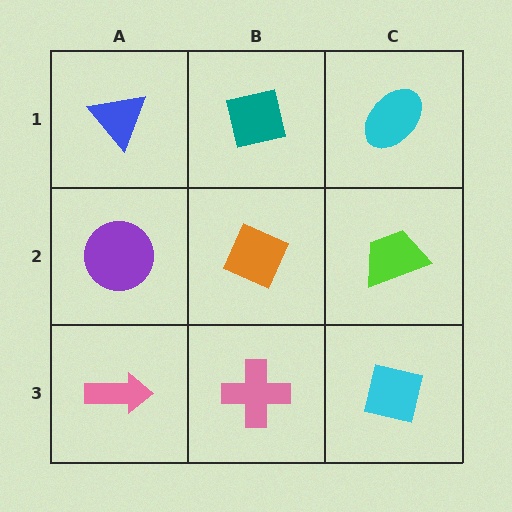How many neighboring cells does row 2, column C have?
3.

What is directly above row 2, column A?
A blue triangle.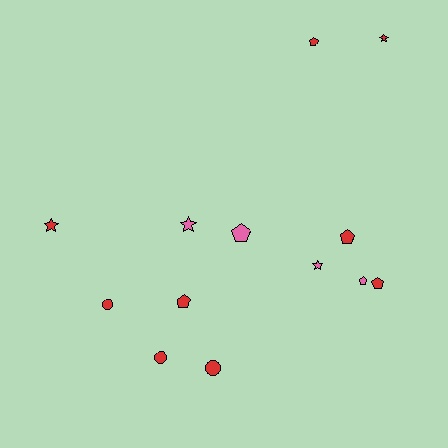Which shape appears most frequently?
Pentagon, with 6 objects.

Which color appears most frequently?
Red, with 9 objects.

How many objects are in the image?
There are 13 objects.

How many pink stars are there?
There are 2 pink stars.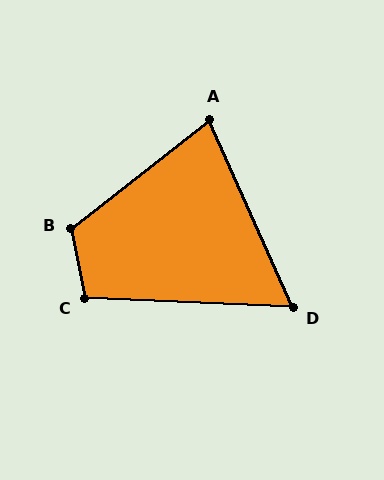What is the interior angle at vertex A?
Approximately 76 degrees (acute).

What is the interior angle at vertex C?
Approximately 104 degrees (obtuse).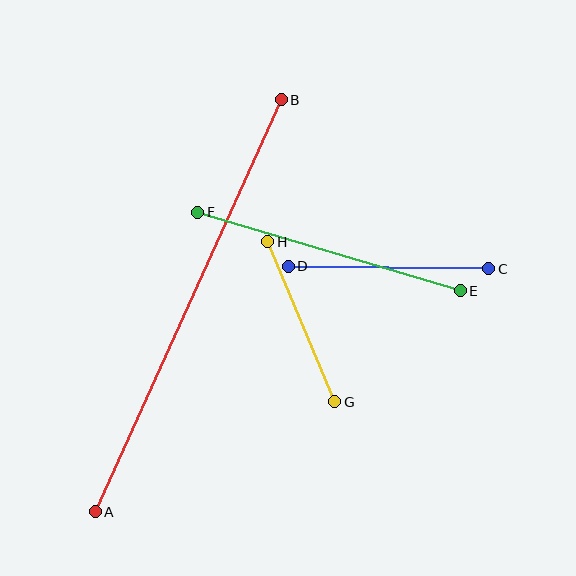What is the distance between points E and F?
The distance is approximately 274 pixels.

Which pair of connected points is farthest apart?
Points A and B are farthest apart.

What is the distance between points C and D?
The distance is approximately 201 pixels.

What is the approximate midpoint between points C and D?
The midpoint is at approximately (388, 268) pixels.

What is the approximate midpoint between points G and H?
The midpoint is at approximately (301, 322) pixels.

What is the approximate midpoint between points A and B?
The midpoint is at approximately (188, 306) pixels.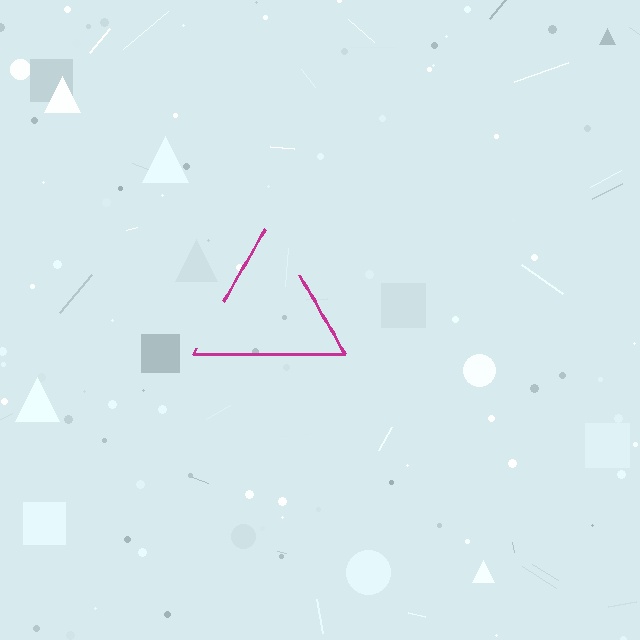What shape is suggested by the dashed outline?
The dashed outline suggests a triangle.